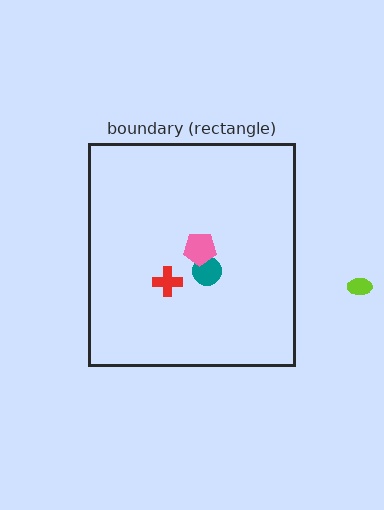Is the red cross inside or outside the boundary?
Inside.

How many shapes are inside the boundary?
3 inside, 1 outside.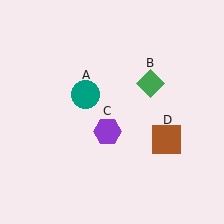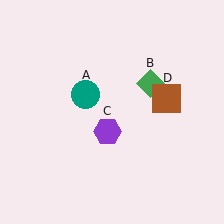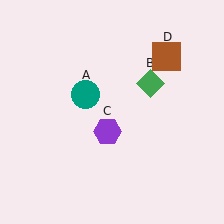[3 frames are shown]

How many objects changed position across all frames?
1 object changed position: brown square (object D).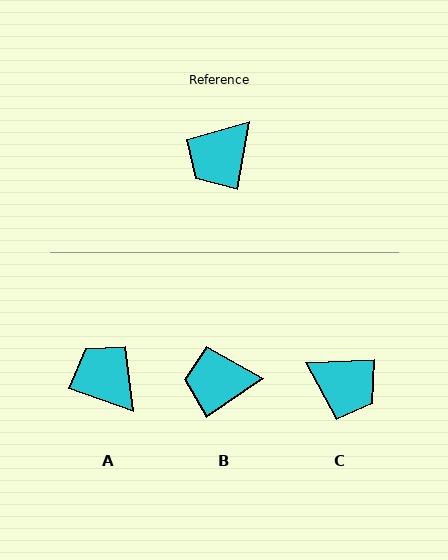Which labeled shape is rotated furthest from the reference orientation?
C, about 102 degrees away.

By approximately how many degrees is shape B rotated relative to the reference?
Approximately 45 degrees clockwise.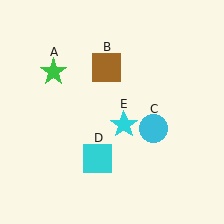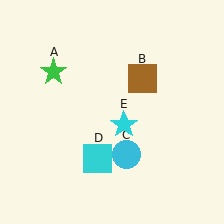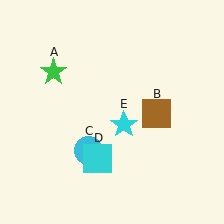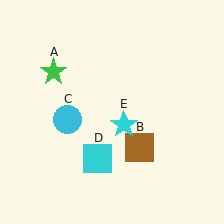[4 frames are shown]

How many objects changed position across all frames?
2 objects changed position: brown square (object B), cyan circle (object C).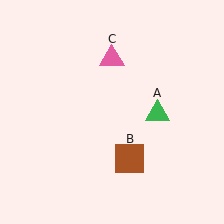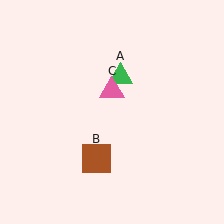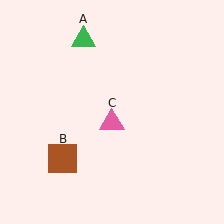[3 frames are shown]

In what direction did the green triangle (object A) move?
The green triangle (object A) moved up and to the left.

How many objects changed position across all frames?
3 objects changed position: green triangle (object A), brown square (object B), pink triangle (object C).